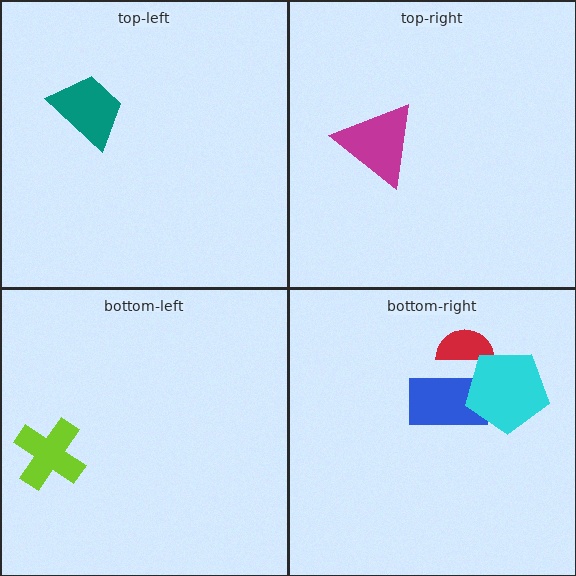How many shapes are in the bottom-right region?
3.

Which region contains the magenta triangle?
The top-right region.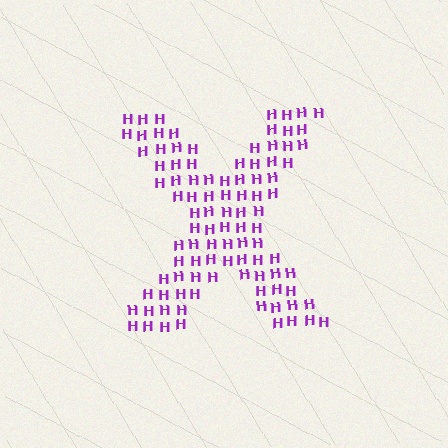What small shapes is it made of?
It is made of small letter H's.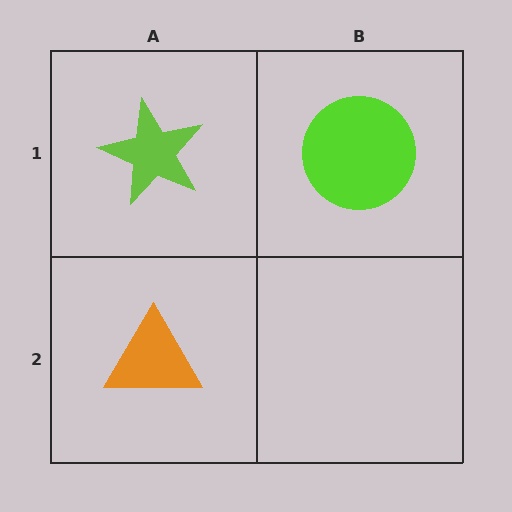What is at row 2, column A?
An orange triangle.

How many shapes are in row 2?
1 shape.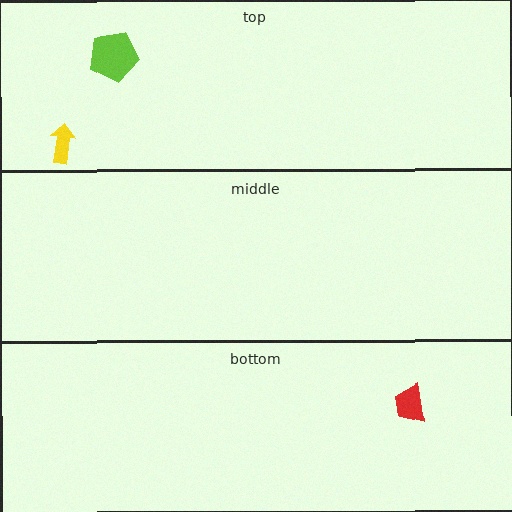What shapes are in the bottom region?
The red trapezoid.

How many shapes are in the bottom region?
1.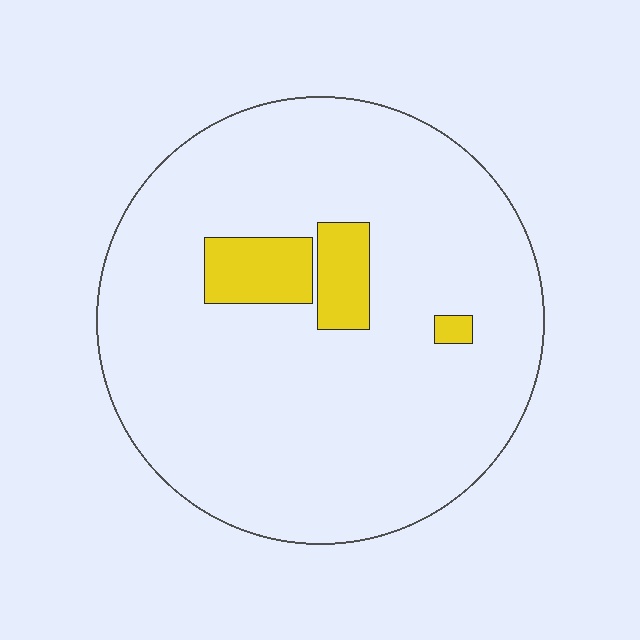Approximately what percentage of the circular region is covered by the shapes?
Approximately 10%.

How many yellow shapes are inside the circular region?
3.